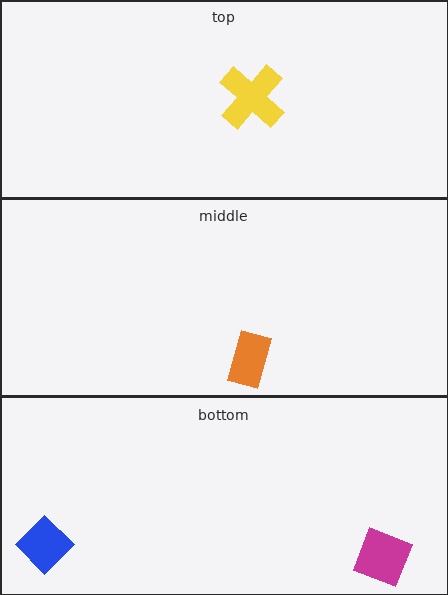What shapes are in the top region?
The yellow cross.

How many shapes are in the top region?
1.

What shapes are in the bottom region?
The blue diamond, the magenta square.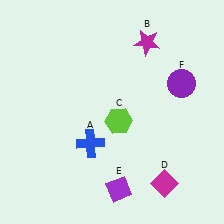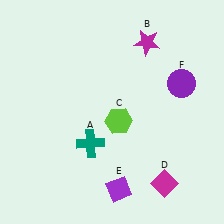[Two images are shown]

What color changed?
The cross (A) changed from blue in Image 1 to teal in Image 2.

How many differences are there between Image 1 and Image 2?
There is 1 difference between the two images.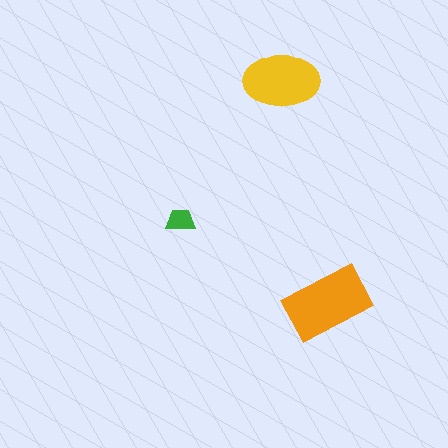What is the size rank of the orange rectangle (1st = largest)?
1st.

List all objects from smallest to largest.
The green trapezoid, the yellow ellipse, the orange rectangle.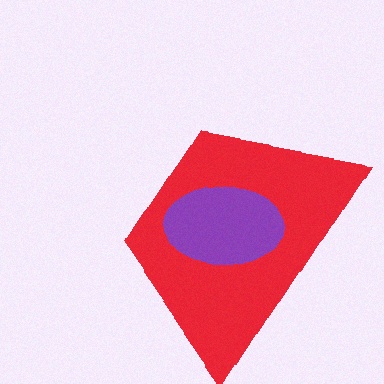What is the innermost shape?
The purple ellipse.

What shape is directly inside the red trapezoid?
The purple ellipse.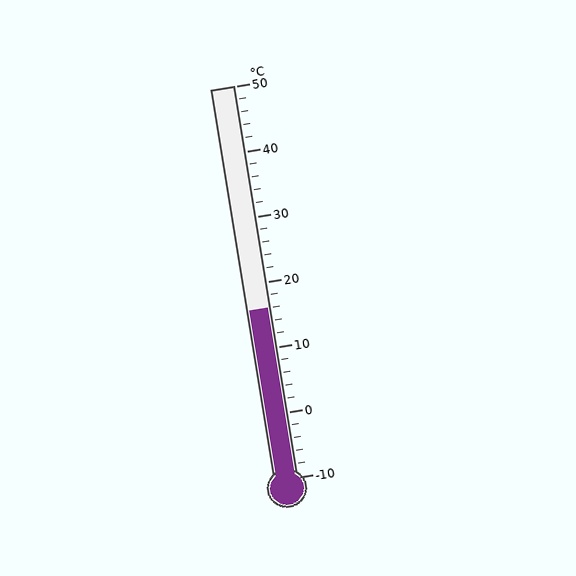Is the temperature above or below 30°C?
The temperature is below 30°C.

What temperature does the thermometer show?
The thermometer shows approximately 16°C.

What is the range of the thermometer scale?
The thermometer scale ranges from -10°C to 50°C.